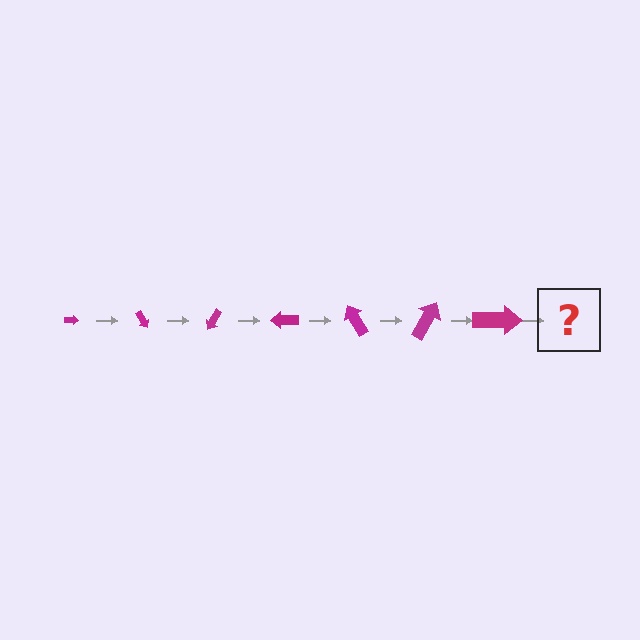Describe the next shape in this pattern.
It should be an arrow, larger than the previous one and rotated 420 degrees from the start.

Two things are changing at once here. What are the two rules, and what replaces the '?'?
The two rules are that the arrow grows larger each step and it rotates 60 degrees each step. The '?' should be an arrow, larger than the previous one and rotated 420 degrees from the start.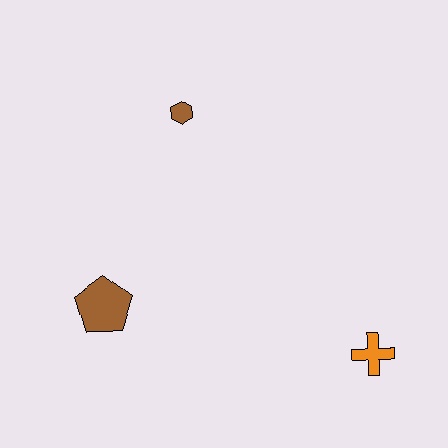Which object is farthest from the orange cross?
The brown hexagon is farthest from the orange cross.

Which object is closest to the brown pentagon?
The brown hexagon is closest to the brown pentagon.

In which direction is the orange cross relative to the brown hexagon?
The orange cross is below the brown hexagon.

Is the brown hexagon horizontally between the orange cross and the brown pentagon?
Yes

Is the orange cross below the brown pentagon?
Yes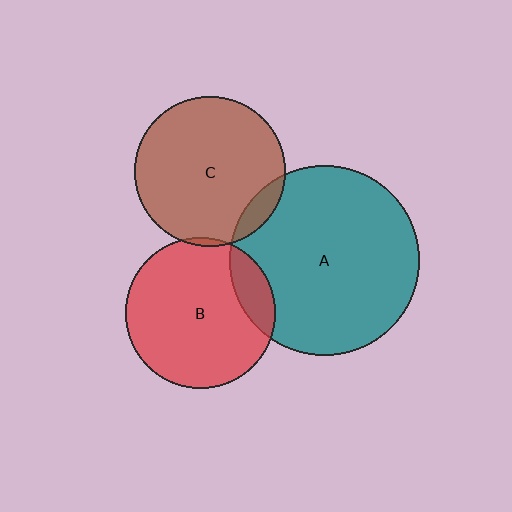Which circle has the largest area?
Circle A (teal).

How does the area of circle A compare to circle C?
Approximately 1.6 times.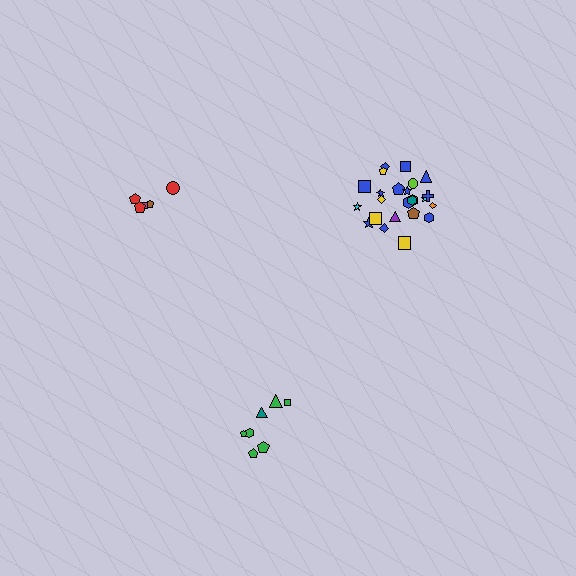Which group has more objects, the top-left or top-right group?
The top-right group.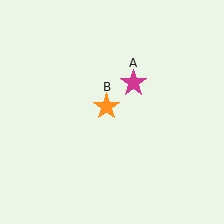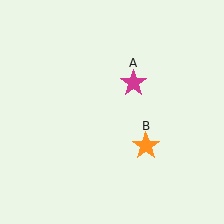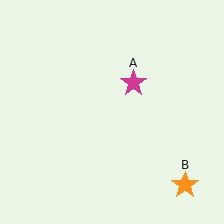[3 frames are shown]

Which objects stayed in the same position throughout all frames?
Magenta star (object A) remained stationary.